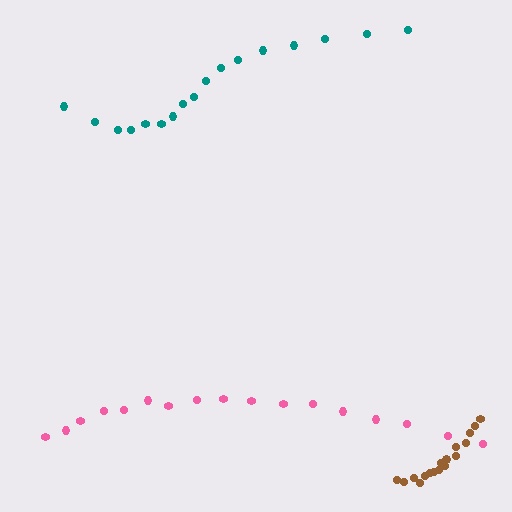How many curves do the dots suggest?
There are 3 distinct paths.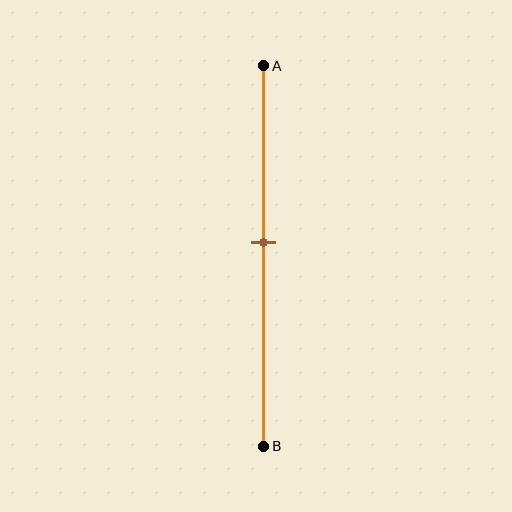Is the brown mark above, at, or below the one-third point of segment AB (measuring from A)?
The brown mark is below the one-third point of segment AB.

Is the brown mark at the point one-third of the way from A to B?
No, the mark is at about 45% from A, not at the 33% one-third point.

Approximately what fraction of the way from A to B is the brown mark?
The brown mark is approximately 45% of the way from A to B.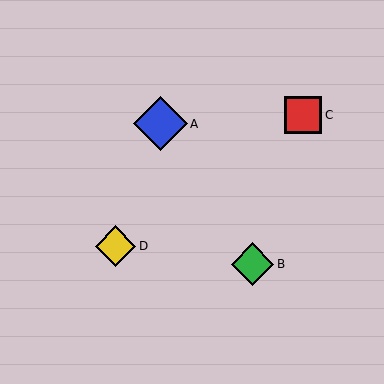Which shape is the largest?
The blue diamond (labeled A) is the largest.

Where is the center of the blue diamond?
The center of the blue diamond is at (160, 124).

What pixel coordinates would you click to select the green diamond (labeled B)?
Click at (253, 264) to select the green diamond B.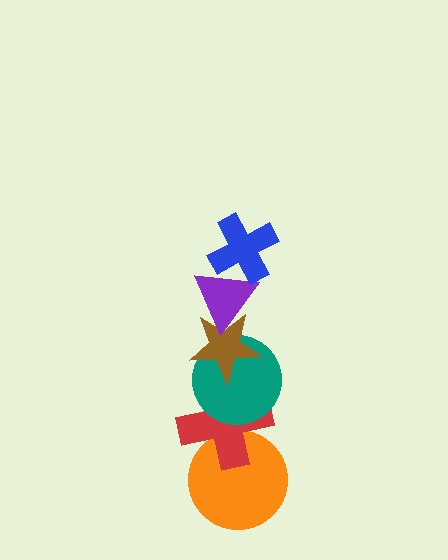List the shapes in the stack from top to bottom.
From top to bottom: the blue cross, the purple triangle, the brown star, the teal circle, the red cross, the orange circle.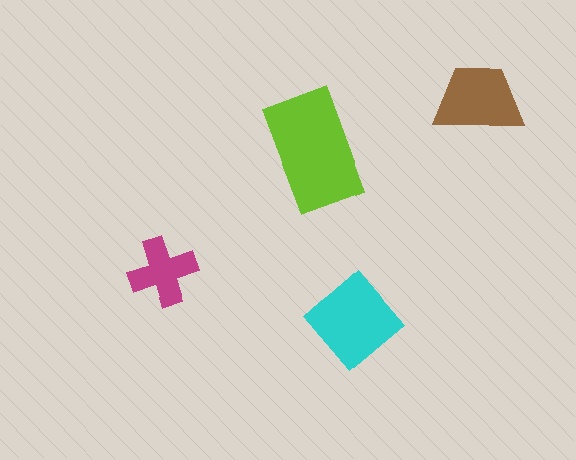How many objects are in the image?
There are 4 objects in the image.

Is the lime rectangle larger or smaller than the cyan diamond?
Larger.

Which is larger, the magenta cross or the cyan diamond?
The cyan diamond.